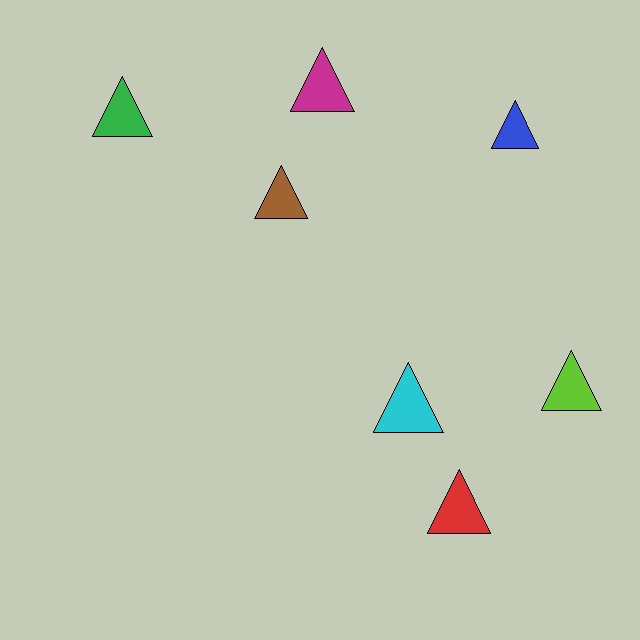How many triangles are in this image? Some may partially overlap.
There are 7 triangles.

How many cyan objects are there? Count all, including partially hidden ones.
There is 1 cyan object.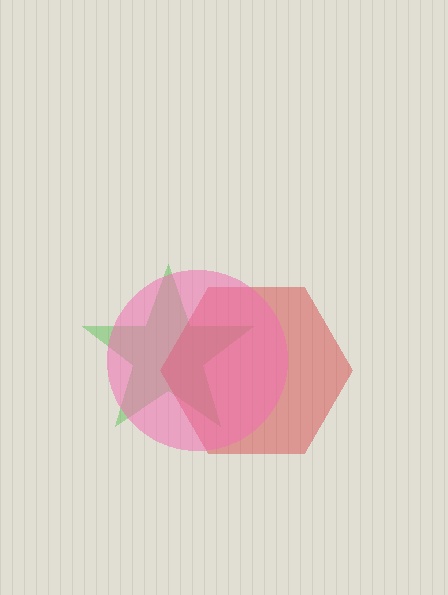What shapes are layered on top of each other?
The layered shapes are: a green star, a red hexagon, a pink circle.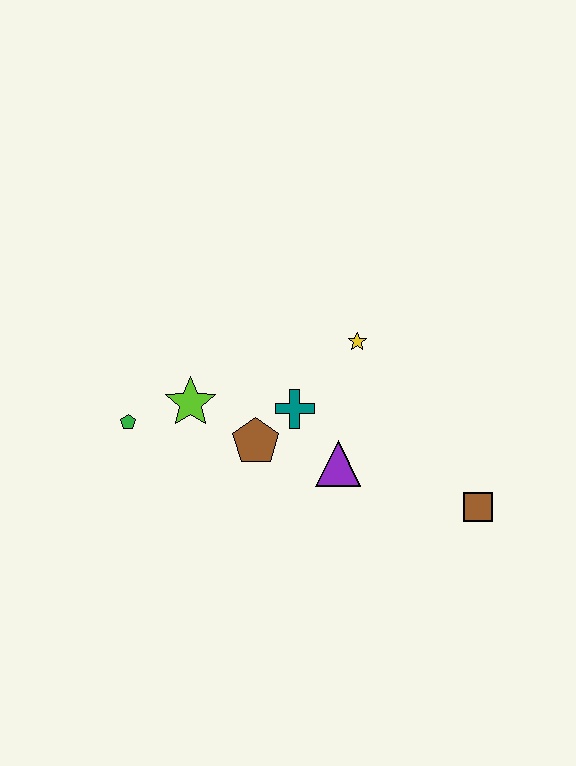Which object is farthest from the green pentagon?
The brown square is farthest from the green pentagon.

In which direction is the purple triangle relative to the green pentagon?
The purple triangle is to the right of the green pentagon.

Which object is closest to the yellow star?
The teal cross is closest to the yellow star.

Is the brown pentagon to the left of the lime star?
No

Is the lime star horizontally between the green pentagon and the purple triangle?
Yes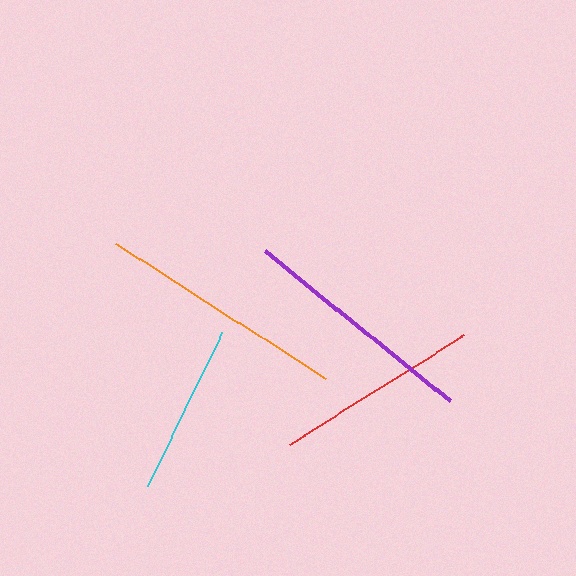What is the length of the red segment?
The red segment is approximately 207 pixels long.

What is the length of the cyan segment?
The cyan segment is approximately 172 pixels long.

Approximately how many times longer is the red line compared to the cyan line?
The red line is approximately 1.2 times the length of the cyan line.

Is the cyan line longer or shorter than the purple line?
The purple line is longer than the cyan line.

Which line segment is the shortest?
The cyan line is the shortest at approximately 172 pixels.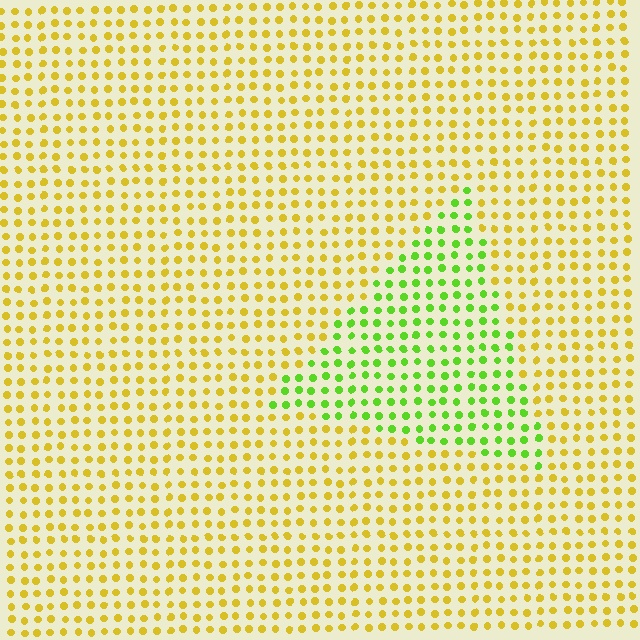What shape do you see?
I see a triangle.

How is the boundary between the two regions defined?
The boundary is defined purely by a slight shift in hue (about 51 degrees). Spacing, size, and orientation are identical on both sides.